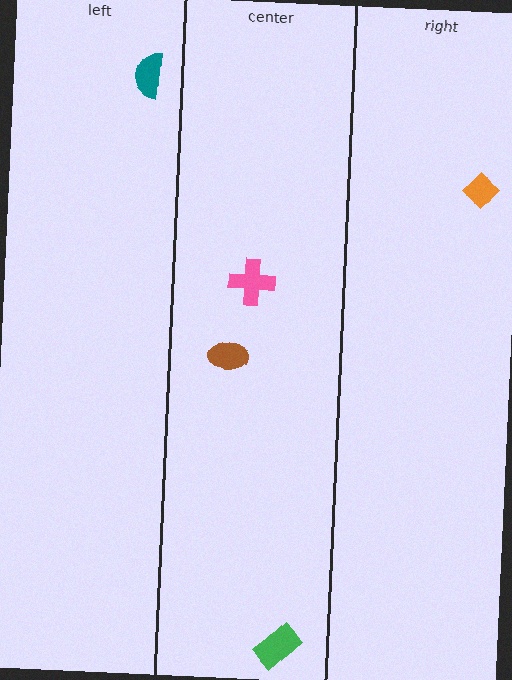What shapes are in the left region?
The teal semicircle.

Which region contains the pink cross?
The center region.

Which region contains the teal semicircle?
The left region.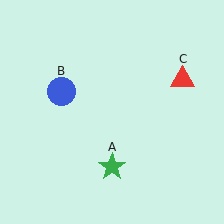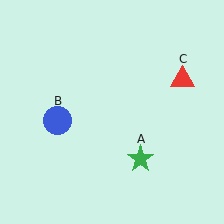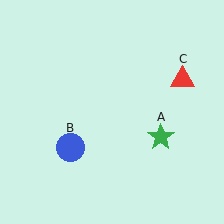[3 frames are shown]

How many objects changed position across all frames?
2 objects changed position: green star (object A), blue circle (object B).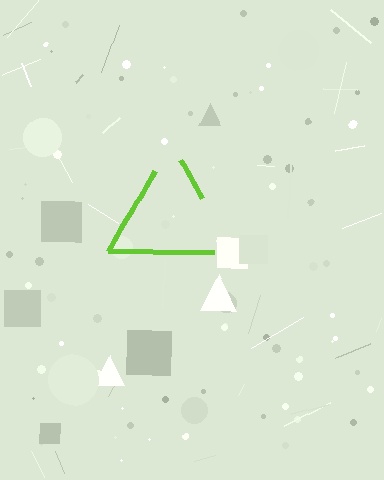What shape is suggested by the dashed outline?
The dashed outline suggests a triangle.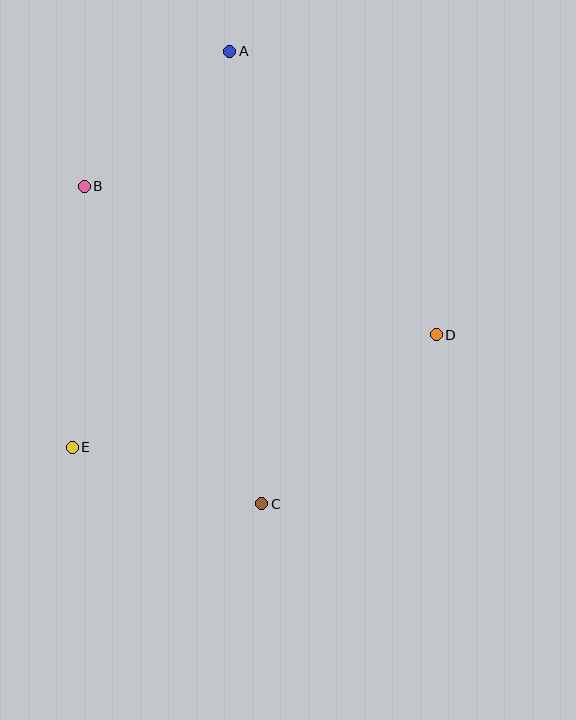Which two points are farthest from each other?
Points A and C are farthest from each other.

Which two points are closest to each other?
Points C and E are closest to each other.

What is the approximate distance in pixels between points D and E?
The distance between D and E is approximately 381 pixels.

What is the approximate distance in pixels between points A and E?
The distance between A and E is approximately 426 pixels.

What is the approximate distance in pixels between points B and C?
The distance between B and C is approximately 364 pixels.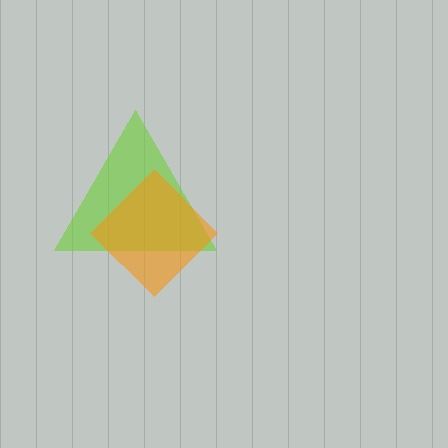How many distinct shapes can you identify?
There are 2 distinct shapes: a lime triangle, an orange diamond.